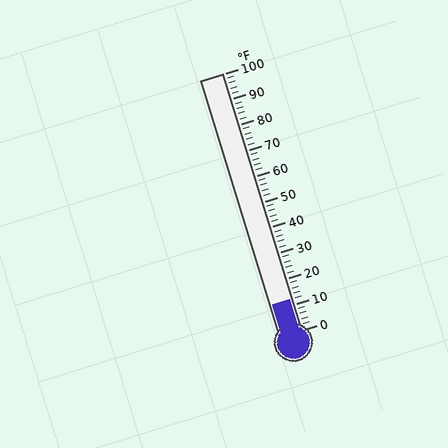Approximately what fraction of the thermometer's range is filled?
The thermometer is filled to approximately 10% of its range.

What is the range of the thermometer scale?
The thermometer scale ranges from 0°F to 100°F.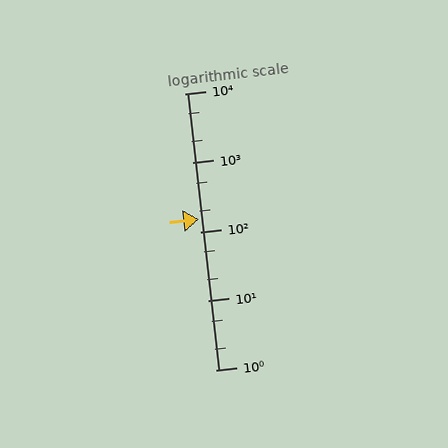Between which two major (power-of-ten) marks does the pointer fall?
The pointer is between 100 and 1000.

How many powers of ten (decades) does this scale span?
The scale spans 4 decades, from 1 to 10000.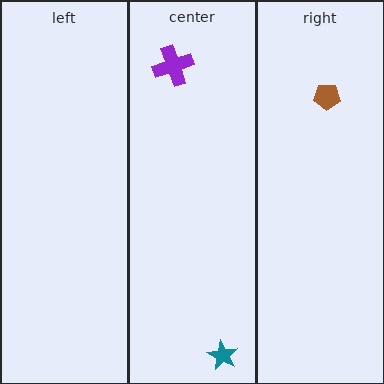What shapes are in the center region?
The purple cross, the teal star.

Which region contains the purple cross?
The center region.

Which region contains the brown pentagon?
The right region.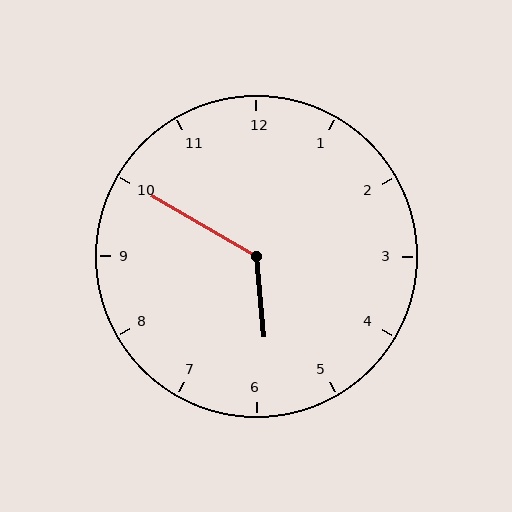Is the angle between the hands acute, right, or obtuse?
It is obtuse.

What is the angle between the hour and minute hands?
Approximately 125 degrees.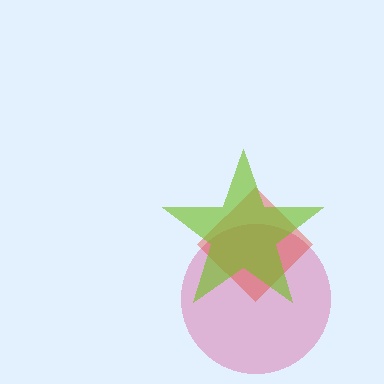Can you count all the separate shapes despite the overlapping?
Yes, there are 3 separate shapes.